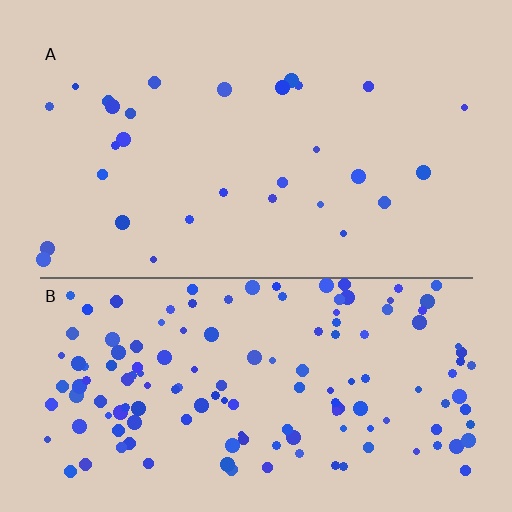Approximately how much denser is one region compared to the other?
Approximately 4.9× — region B over region A.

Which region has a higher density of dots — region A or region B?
B (the bottom).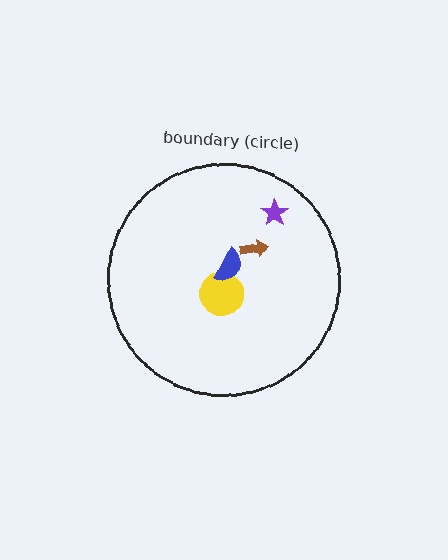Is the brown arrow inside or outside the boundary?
Inside.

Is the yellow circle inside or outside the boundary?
Inside.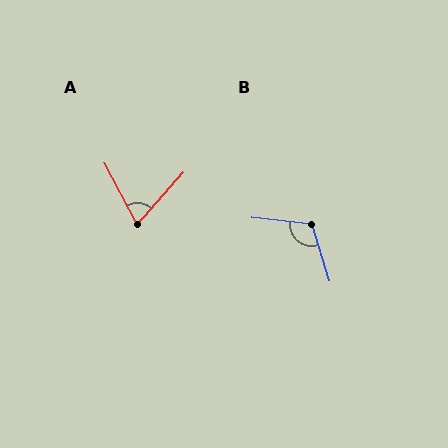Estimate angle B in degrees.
Approximately 114 degrees.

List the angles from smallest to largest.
A (69°), B (114°).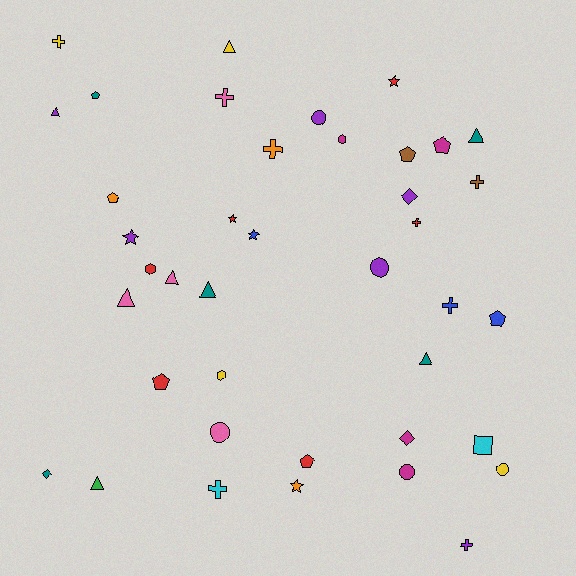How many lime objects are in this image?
There are no lime objects.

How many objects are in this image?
There are 40 objects.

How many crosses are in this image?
There are 8 crosses.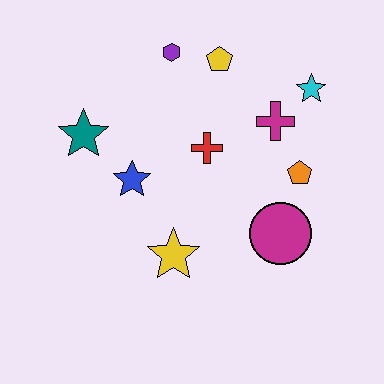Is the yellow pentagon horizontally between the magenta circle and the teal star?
Yes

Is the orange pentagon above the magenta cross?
No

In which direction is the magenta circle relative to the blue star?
The magenta circle is to the right of the blue star.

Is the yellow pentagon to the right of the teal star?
Yes